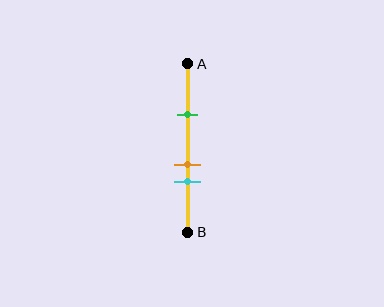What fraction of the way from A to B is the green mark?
The green mark is approximately 30% (0.3) of the way from A to B.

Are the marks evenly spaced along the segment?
No, the marks are not evenly spaced.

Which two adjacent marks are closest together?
The orange and cyan marks are the closest adjacent pair.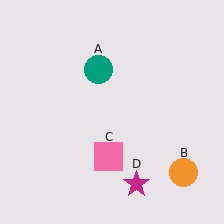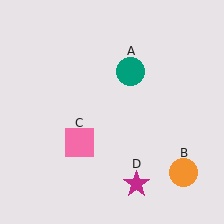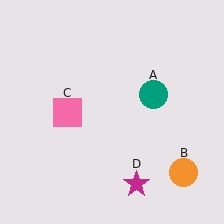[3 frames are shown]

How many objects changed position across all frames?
2 objects changed position: teal circle (object A), pink square (object C).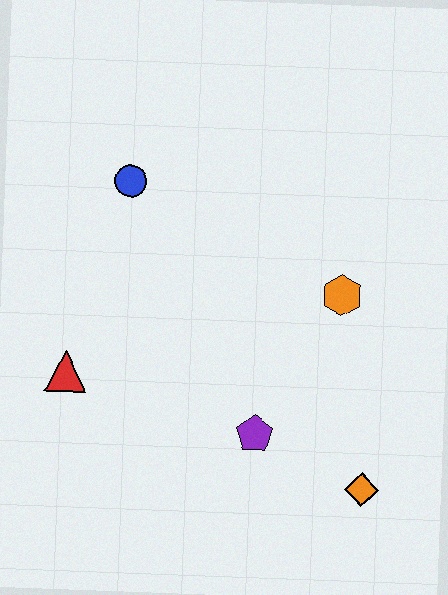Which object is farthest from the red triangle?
The orange diamond is farthest from the red triangle.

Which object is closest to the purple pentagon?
The orange diamond is closest to the purple pentagon.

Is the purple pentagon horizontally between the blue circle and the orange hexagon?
Yes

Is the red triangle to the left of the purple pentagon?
Yes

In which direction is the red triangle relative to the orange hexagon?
The red triangle is to the left of the orange hexagon.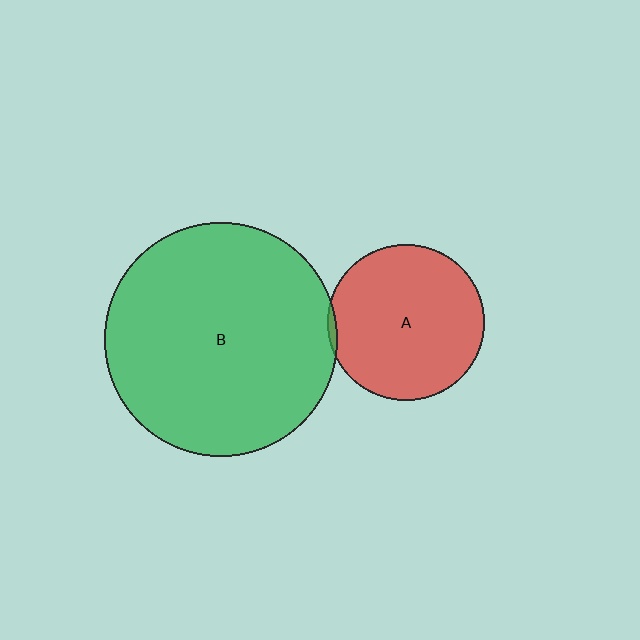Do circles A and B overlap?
Yes.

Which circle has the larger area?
Circle B (green).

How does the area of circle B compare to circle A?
Approximately 2.2 times.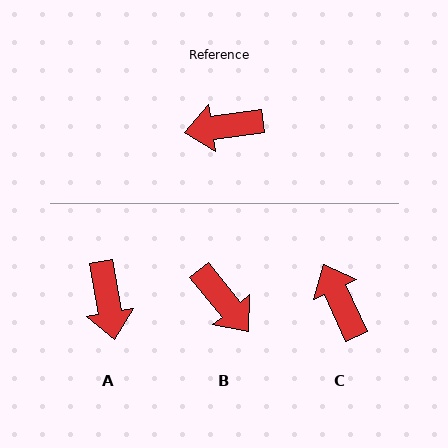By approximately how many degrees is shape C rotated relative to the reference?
Approximately 73 degrees clockwise.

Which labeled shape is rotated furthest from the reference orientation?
B, about 121 degrees away.